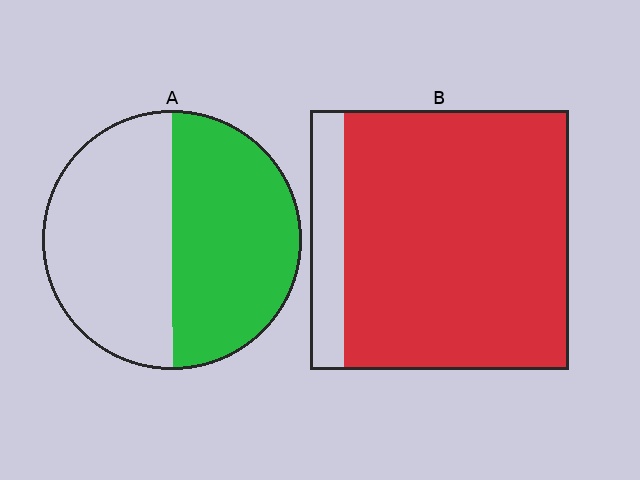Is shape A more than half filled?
Roughly half.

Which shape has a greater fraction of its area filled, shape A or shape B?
Shape B.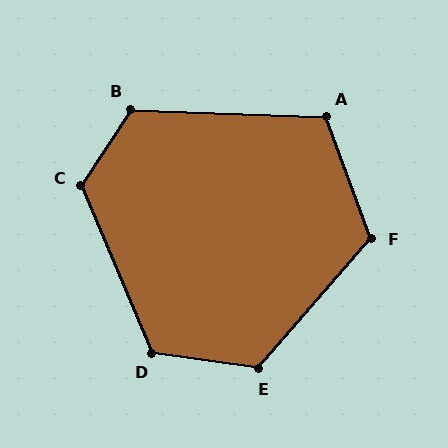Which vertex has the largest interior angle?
C, at approximately 124 degrees.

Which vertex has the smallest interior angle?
A, at approximately 113 degrees.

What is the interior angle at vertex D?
Approximately 121 degrees (obtuse).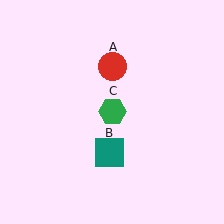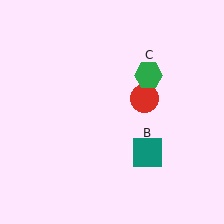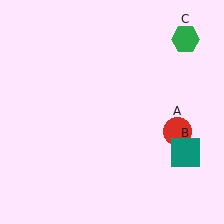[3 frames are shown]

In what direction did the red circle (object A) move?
The red circle (object A) moved down and to the right.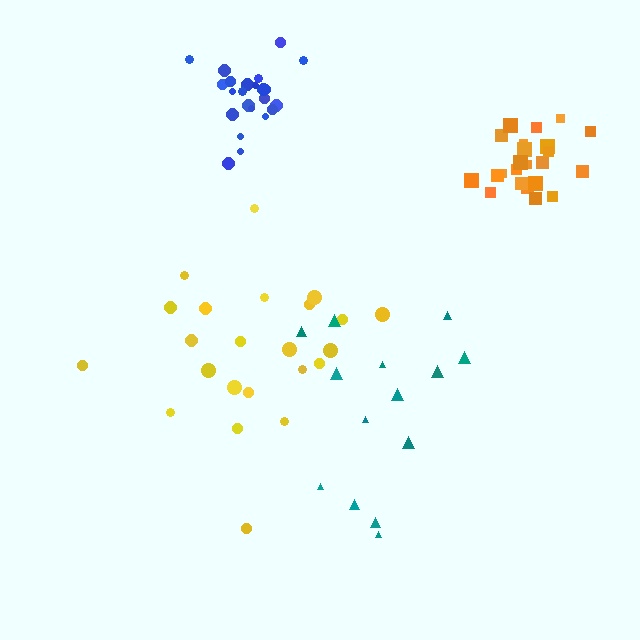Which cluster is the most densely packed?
Orange.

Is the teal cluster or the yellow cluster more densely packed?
Yellow.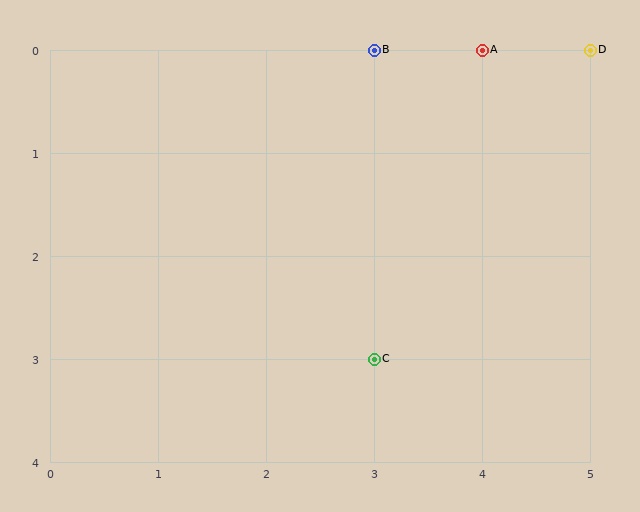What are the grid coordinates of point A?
Point A is at grid coordinates (4, 0).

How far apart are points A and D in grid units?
Points A and D are 1 column apart.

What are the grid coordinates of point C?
Point C is at grid coordinates (3, 3).